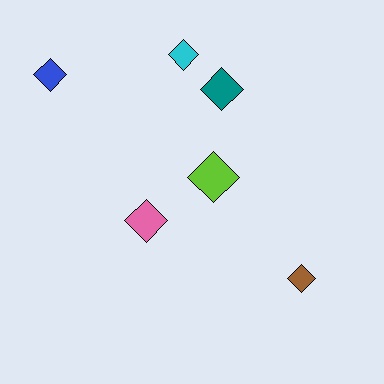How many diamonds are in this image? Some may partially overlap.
There are 6 diamonds.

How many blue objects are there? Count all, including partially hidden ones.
There is 1 blue object.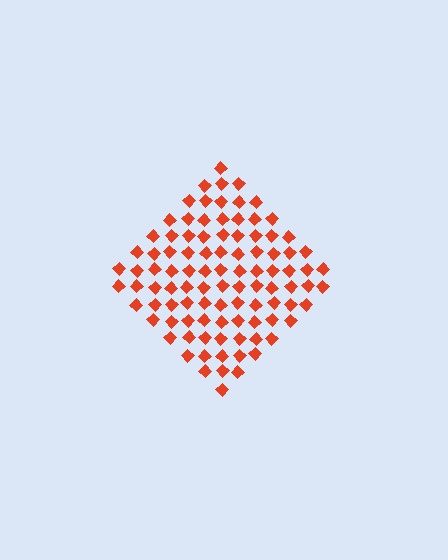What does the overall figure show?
The overall figure shows a diamond.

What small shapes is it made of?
It is made of small diamonds.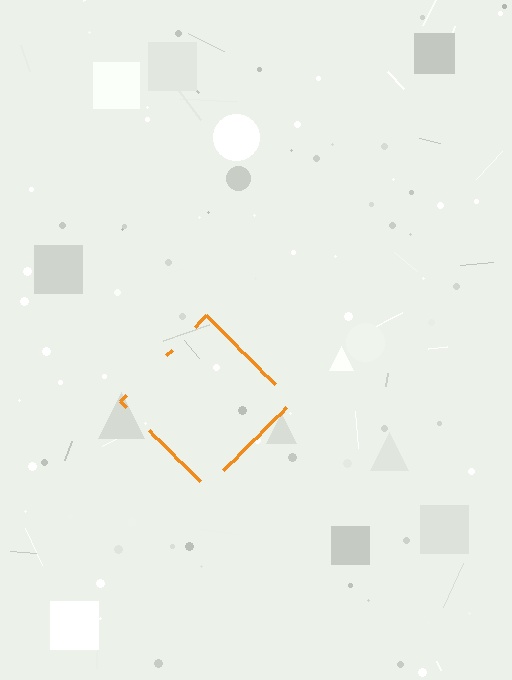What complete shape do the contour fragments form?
The contour fragments form a diamond.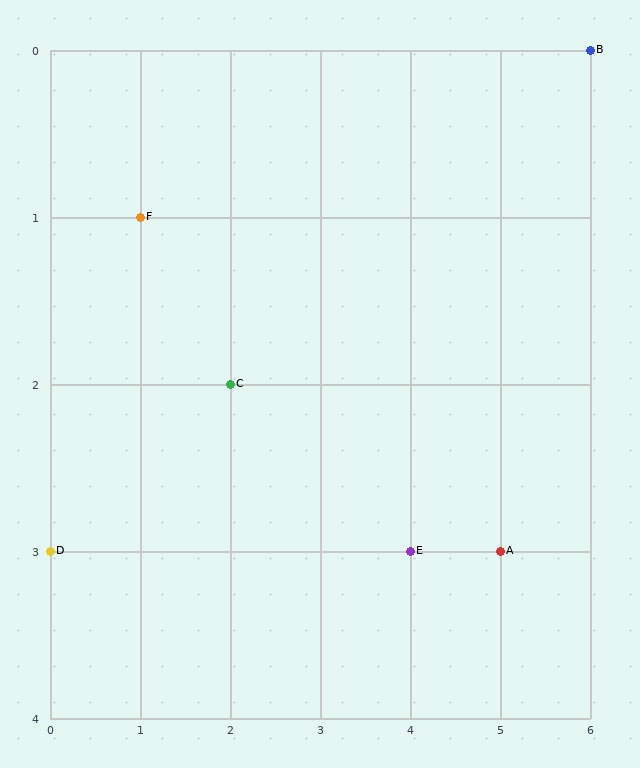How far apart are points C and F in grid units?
Points C and F are 1 column and 1 row apart (about 1.4 grid units diagonally).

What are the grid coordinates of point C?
Point C is at grid coordinates (2, 2).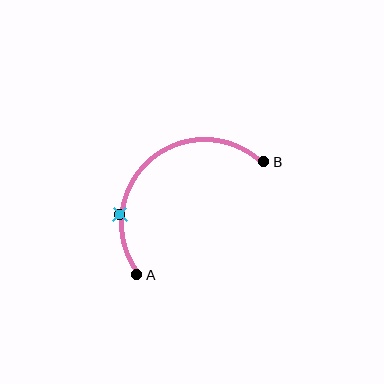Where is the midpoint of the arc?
The arc midpoint is the point on the curve farthest from the straight line joining A and B. It sits above and to the left of that line.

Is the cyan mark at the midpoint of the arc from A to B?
No. The cyan mark lies on the arc but is closer to endpoint A. The arc midpoint would be at the point on the curve equidistant along the arc from both A and B.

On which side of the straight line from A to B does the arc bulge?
The arc bulges above and to the left of the straight line connecting A and B.